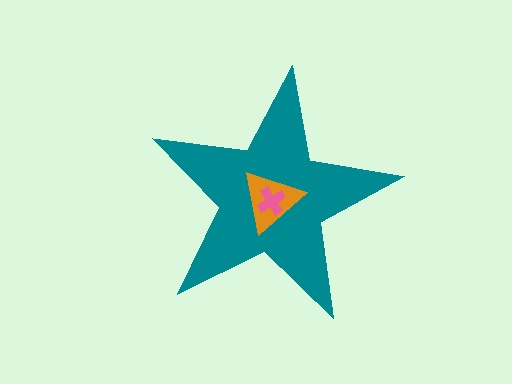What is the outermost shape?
The teal star.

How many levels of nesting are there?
3.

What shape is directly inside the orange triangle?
The pink cross.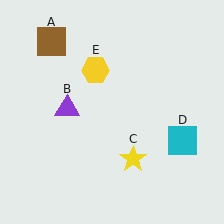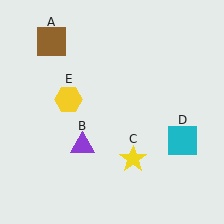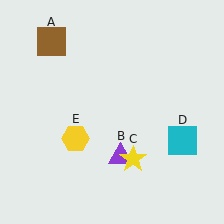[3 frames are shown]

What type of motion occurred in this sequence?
The purple triangle (object B), yellow hexagon (object E) rotated counterclockwise around the center of the scene.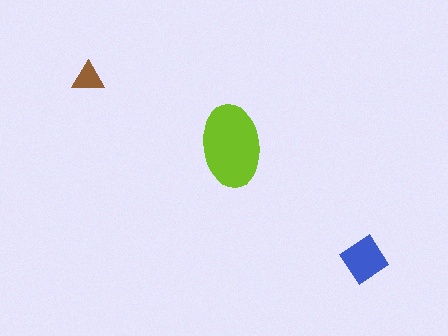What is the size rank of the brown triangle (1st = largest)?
3rd.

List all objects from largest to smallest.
The lime ellipse, the blue diamond, the brown triangle.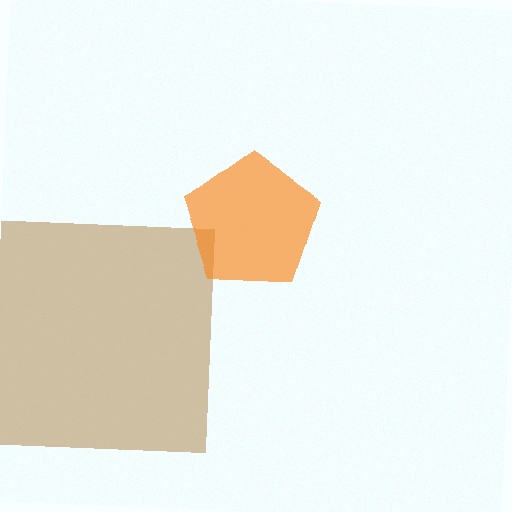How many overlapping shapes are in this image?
There are 2 overlapping shapes in the image.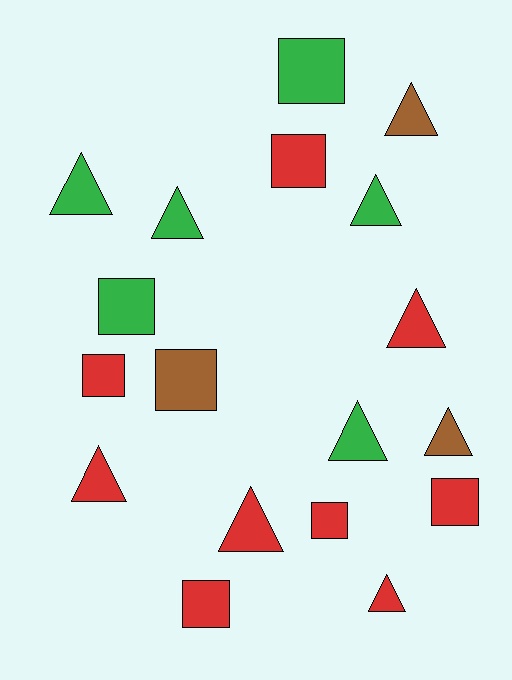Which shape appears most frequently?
Triangle, with 10 objects.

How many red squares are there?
There are 5 red squares.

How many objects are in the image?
There are 18 objects.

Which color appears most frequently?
Red, with 9 objects.